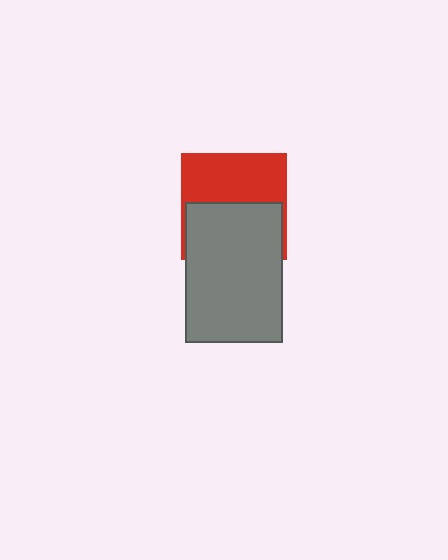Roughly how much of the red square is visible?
About half of it is visible (roughly 49%).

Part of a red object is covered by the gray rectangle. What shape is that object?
It is a square.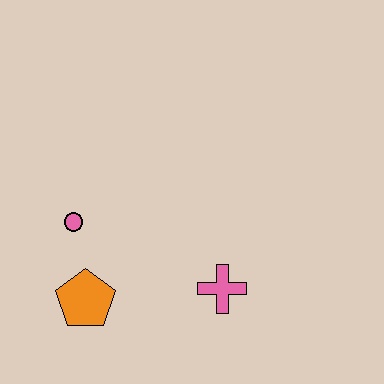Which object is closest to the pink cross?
The orange pentagon is closest to the pink cross.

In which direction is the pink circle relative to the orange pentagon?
The pink circle is above the orange pentagon.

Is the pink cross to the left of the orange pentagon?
No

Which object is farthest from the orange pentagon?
The pink cross is farthest from the orange pentagon.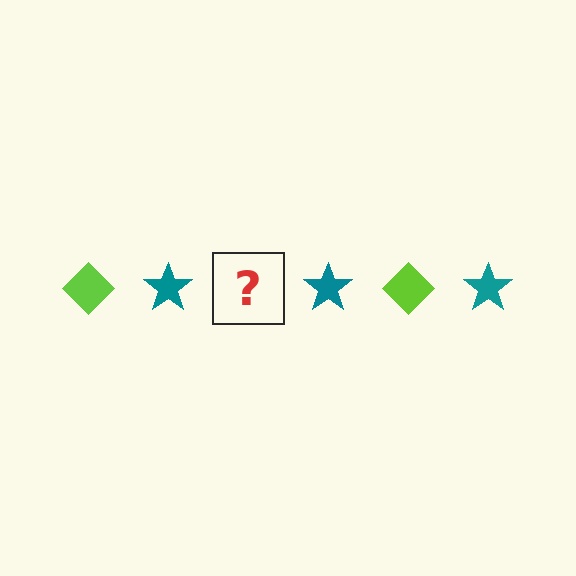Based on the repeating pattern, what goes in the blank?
The blank should be a lime diamond.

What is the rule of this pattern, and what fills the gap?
The rule is that the pattern alternates between lime diamond and teal star. The gap should be filled with a lime diamond.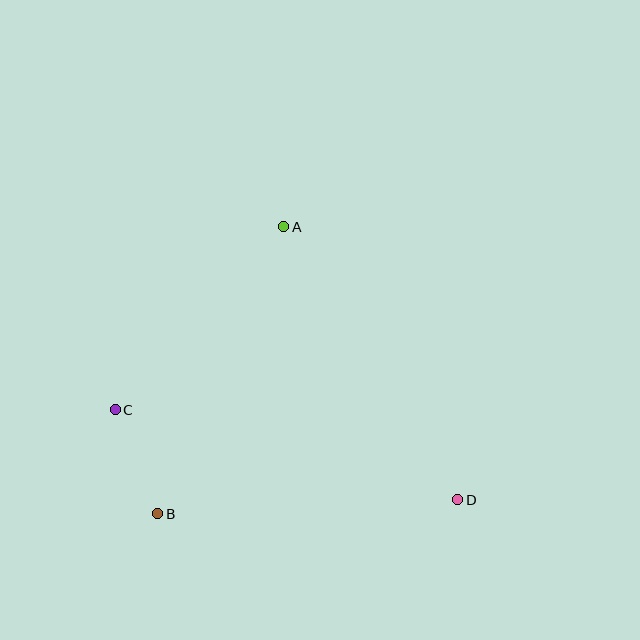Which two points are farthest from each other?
Points C and D are farthest from each other.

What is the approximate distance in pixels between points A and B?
The distance between A and B is approximately 314 pixels.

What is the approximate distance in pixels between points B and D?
The distance between B and D is approximately 301 pixels.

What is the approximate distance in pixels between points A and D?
The distance between A and D is approximately 324 pixels.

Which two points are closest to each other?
Points B and C are closest to each other.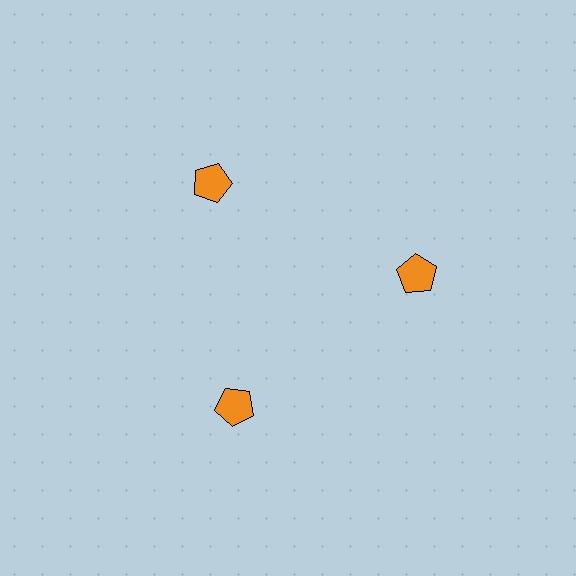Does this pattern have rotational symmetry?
Yes, this pattern has 3-fold rotational symmetry. It looks the same after rotating 120 degrees around the center.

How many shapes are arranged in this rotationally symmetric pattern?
There are 3 shapes, arranged in 3 groups of 1.